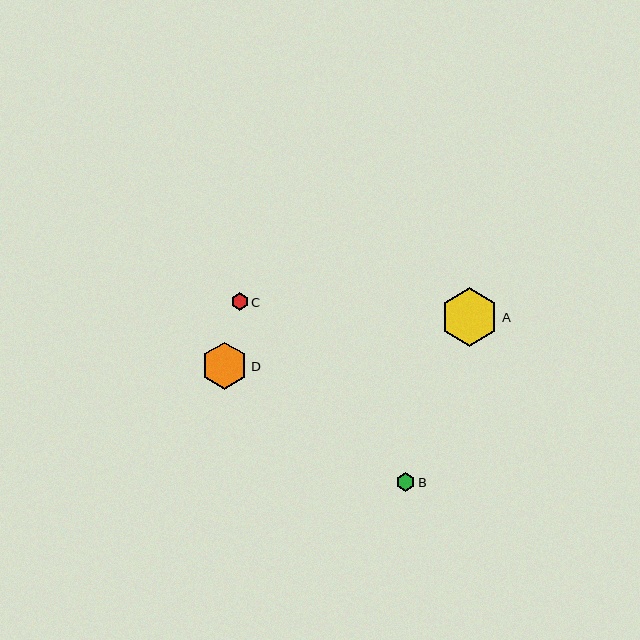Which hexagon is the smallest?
Hexagon C is the smallest with a size of approximately 17 pixels.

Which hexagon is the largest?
Hexagon A is the largest with a size of approximately 58 pixels.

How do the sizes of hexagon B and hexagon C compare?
Hexagon B and hexagon C are approximately the same size.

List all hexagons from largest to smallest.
From largest to smallest: A, D, B, C.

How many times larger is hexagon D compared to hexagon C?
Hexagon D is approximately 2.7 times the size of hexagon C.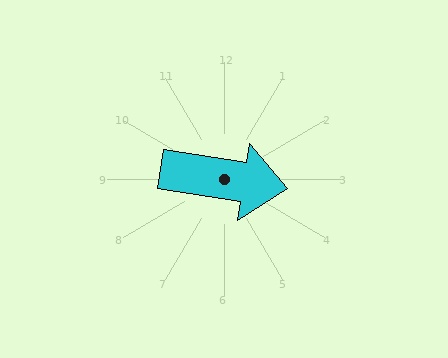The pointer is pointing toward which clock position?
Roughly 3 o'clock.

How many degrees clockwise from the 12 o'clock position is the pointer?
Approximately 99 degrees.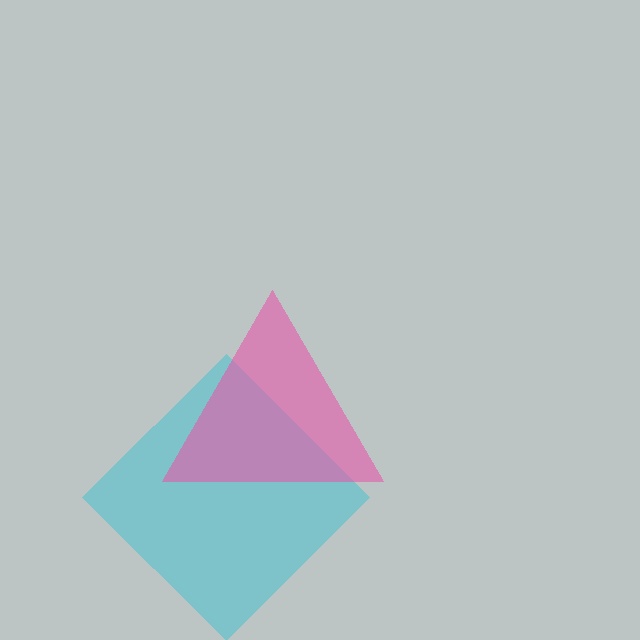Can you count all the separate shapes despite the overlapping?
Yes, there are 2 separate shapes.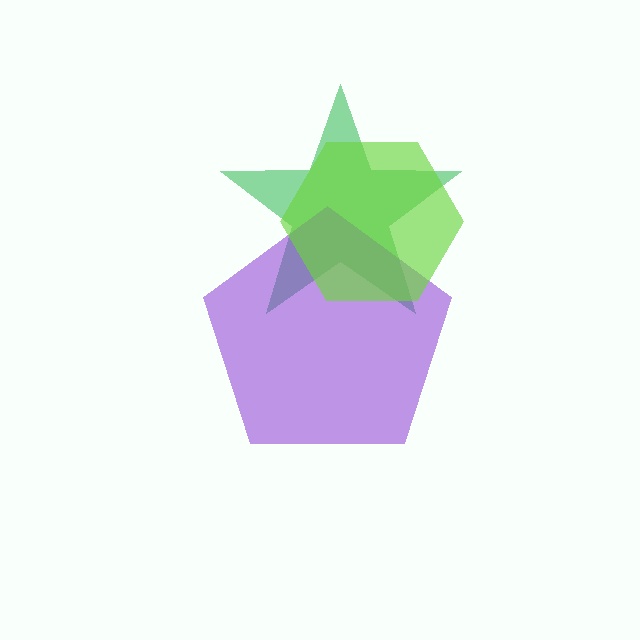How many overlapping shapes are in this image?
There are 3 overlapping shapes in the image.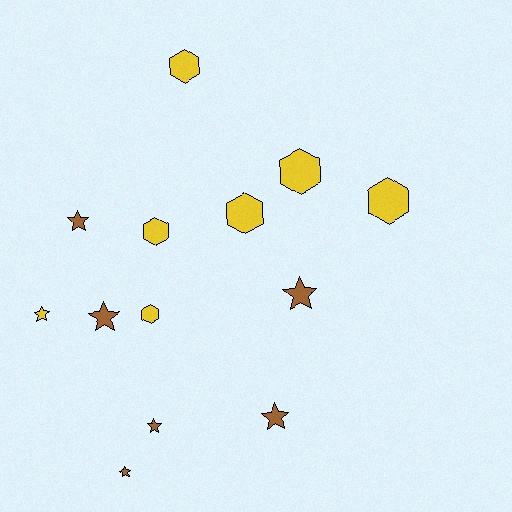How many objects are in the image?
There are 13 objects.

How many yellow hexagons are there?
There are 6 yellow hexagons.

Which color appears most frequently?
Yellow, with 7 objects.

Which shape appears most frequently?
Star, with 7 objects.